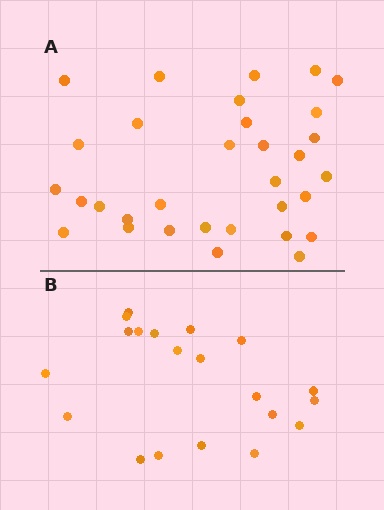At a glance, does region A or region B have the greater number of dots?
Region A (the top region) has more dots.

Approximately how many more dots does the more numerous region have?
Region A has roughly 12 or so more dots than region B.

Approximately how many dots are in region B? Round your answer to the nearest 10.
About 20 dots.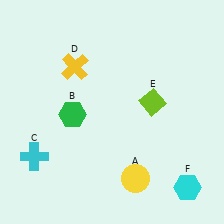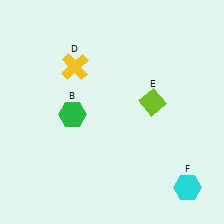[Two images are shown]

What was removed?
The cyan cross (C), the yellow circle (A) were removed in Image 2.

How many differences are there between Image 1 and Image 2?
There are 2 differences between the two images.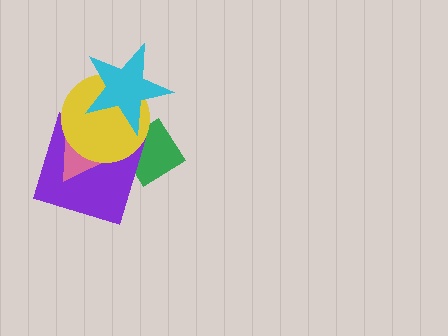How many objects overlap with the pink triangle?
2 objects overlap with the pink triangle.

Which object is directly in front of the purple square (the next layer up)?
The pink triangle is directly in front of the purple square.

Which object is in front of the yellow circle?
The cyan star is in front of the yellow circle.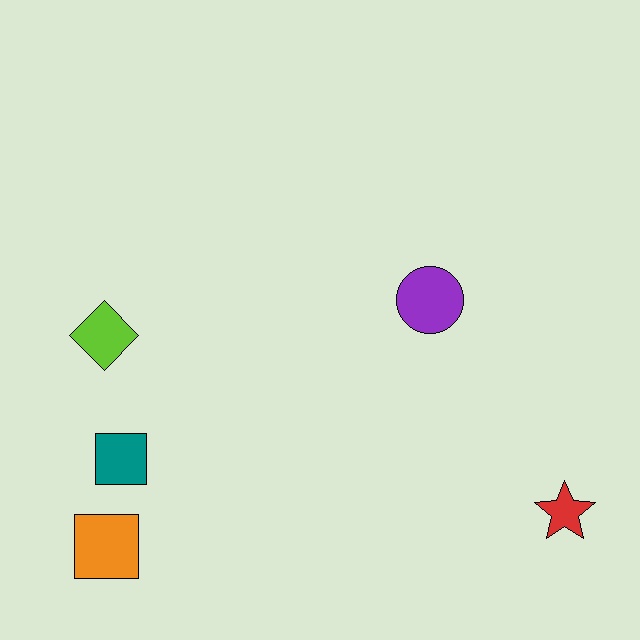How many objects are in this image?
There are 5 objects.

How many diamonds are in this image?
There is 1 diamond.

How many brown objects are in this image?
There are no brown objects.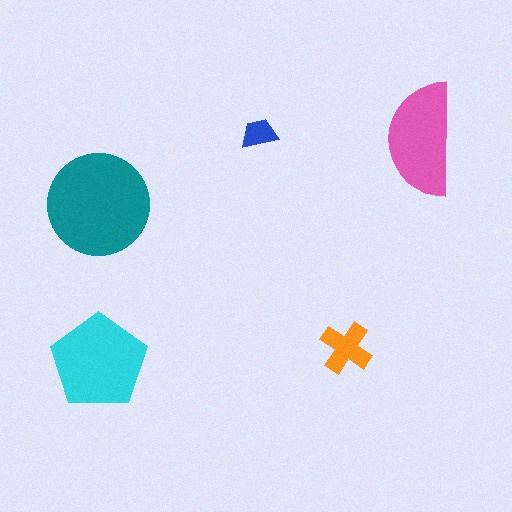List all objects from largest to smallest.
The teal circle, the cyan pentagon, the pink semicircle, the orange cross, the blue trapezoid.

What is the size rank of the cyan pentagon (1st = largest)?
2nd.